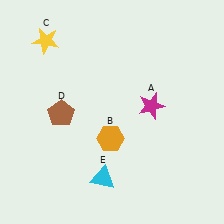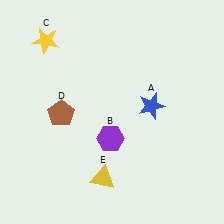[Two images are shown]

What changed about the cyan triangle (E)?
In Image 1, E is cyan. In Image 2, it changed to yellow.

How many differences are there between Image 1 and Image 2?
There are 3 differences between the two images.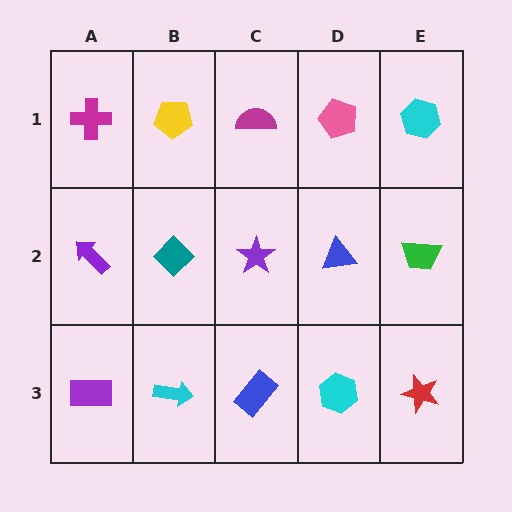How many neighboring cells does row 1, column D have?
3.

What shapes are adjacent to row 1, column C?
A purple star (row 2, column C), a yellow pentagon (row 1, column B), a pink pentagon (row 1, column D).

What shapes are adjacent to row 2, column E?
A cyan hexagon (row 1, column E), a red star (row 3, column E), a blue triangle (row 2, column D).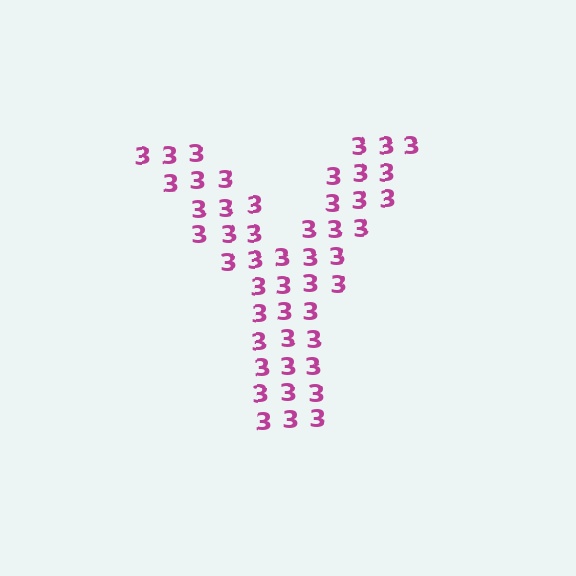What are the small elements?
The small elements are digit 3's.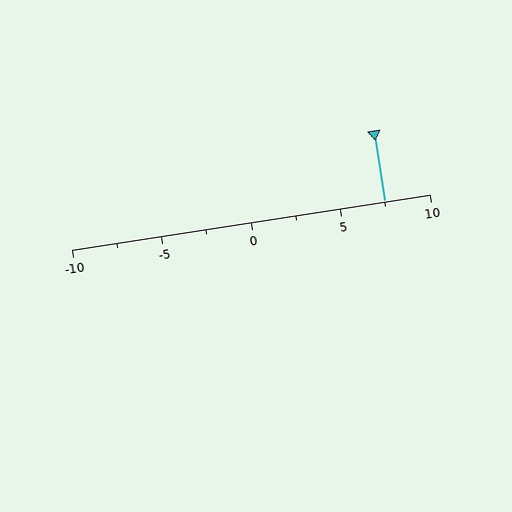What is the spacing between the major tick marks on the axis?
The major ticks are spaced 5 apart.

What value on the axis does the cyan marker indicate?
The marker indicates approximately 7.5.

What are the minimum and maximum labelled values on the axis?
The axis runs from -10 to 10.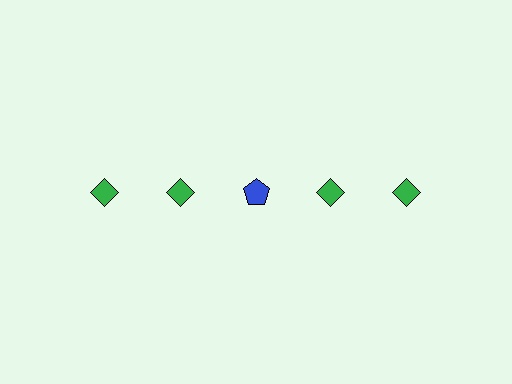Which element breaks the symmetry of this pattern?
The blue pentagon in the top row, center column breaks the symmetry. All other shapes are green diamonds.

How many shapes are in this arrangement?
There are 5 shapes arranged in a grid pattern.